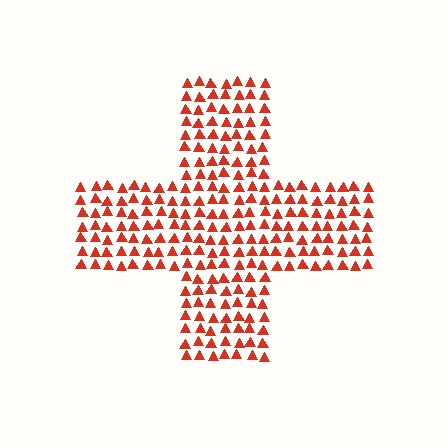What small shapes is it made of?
It is made of small triangles.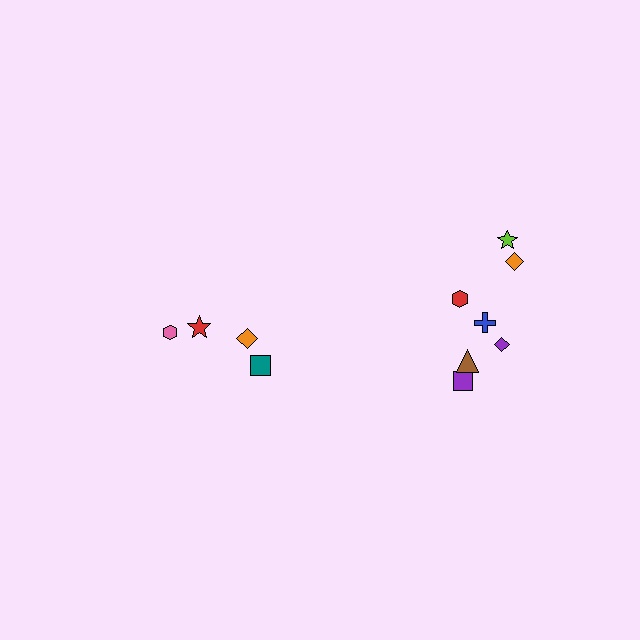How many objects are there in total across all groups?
There are 11 objects.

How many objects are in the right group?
There are 7 objects.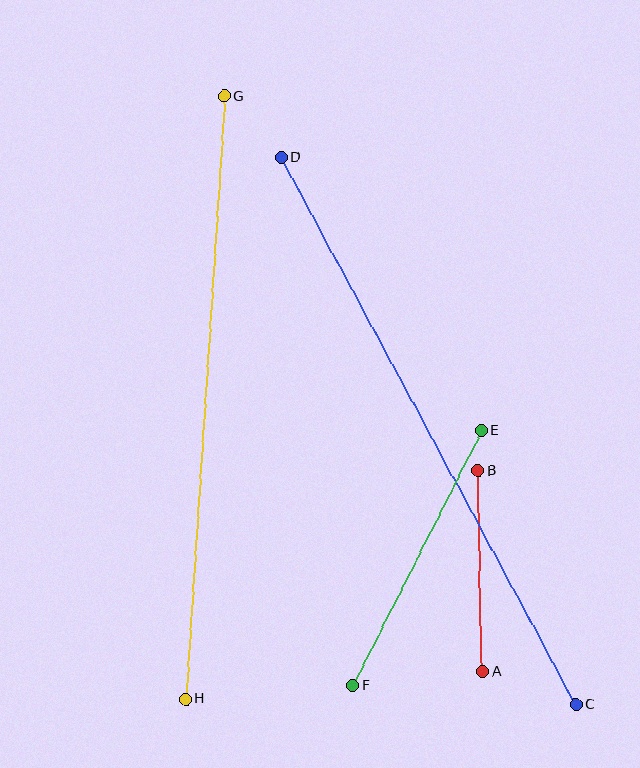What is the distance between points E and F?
The distance is approximately 286 pixels.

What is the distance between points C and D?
The distance is approximately 622 pixels.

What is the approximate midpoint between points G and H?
The midpoint is at approximately (205, 397) pixels.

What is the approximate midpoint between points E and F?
The midpoint is at approximately (417, 558) pixels.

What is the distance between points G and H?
The distance is approximately 604 pixels.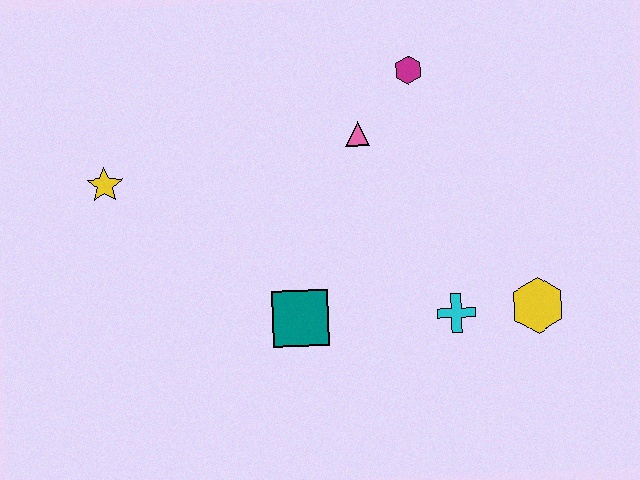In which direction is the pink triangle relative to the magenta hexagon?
The pink triangle is below the magenta hexagon.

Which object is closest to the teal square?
The cyan cross is closest to the teal square.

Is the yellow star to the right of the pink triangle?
No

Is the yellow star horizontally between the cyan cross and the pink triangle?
No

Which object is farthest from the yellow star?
The yellow hexagon is farthest from the yellow star.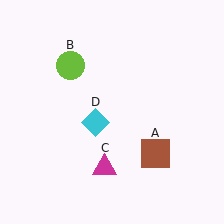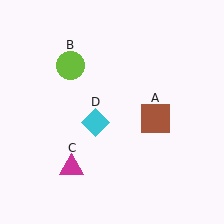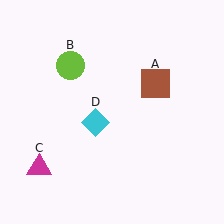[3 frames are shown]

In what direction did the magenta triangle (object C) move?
The magenta triangle (object C) moved left.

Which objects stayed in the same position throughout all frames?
Lime circle (object B) and cyan diamond (object D) remained stationary.